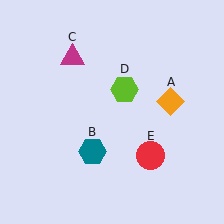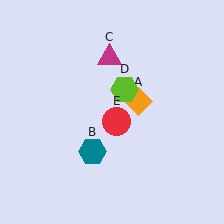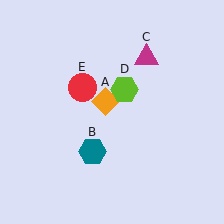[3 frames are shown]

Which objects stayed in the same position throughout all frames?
Teal hexagon (object B) and lime hexagon (object D) remained stationary.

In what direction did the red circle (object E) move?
The red circle (object E) moved up and to the left.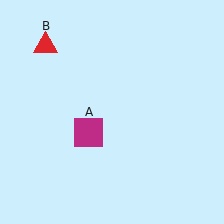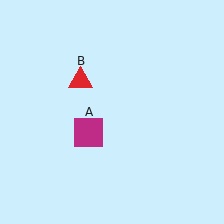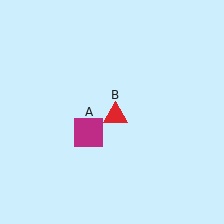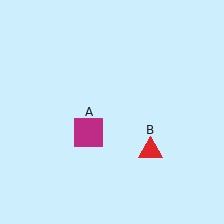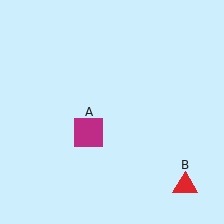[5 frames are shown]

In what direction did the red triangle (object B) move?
The red triangle (object B) moved down and to the right.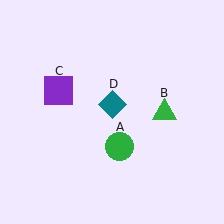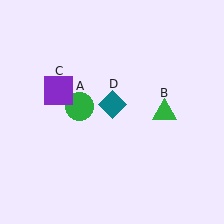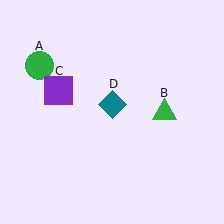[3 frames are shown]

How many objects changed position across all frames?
1 object changed position: green circle (object A).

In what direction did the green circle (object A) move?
The green circle (object A) moved up and to the left.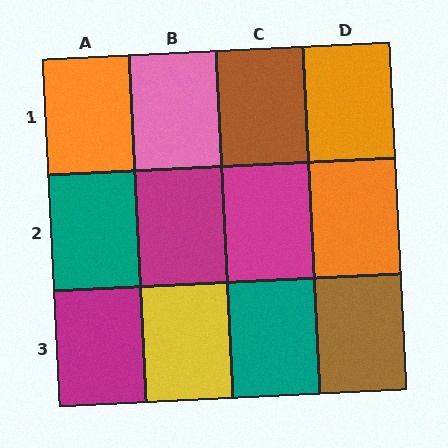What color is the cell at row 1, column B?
Pink.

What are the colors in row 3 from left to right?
Magenta, yellow, teal, brown.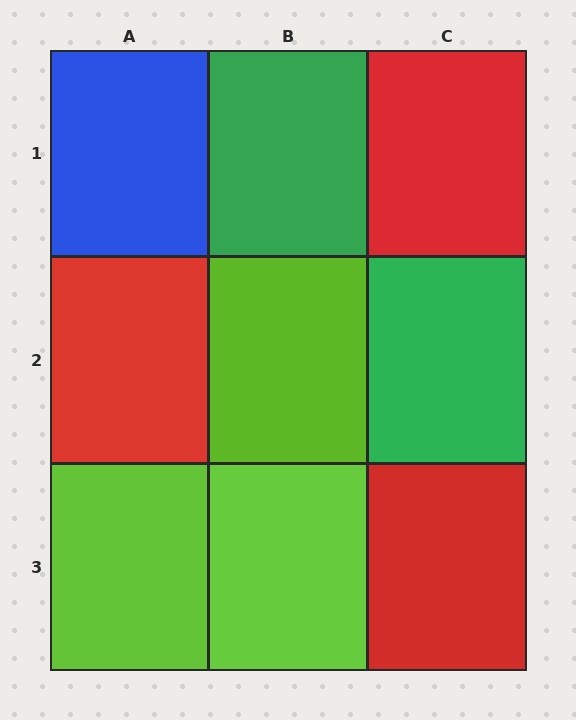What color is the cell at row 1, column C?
Red.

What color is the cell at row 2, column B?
Lime.